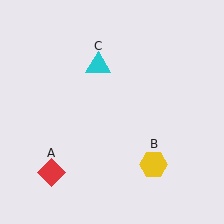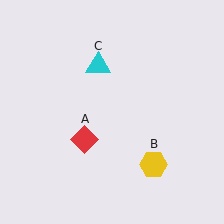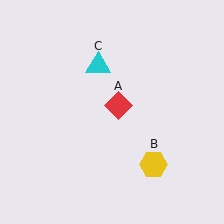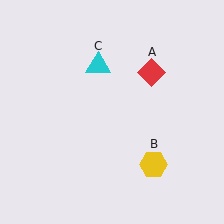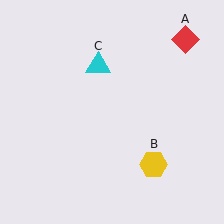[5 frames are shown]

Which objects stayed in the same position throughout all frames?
Yellow hexagon (object B) and cyan triangle (object C) remained stationary.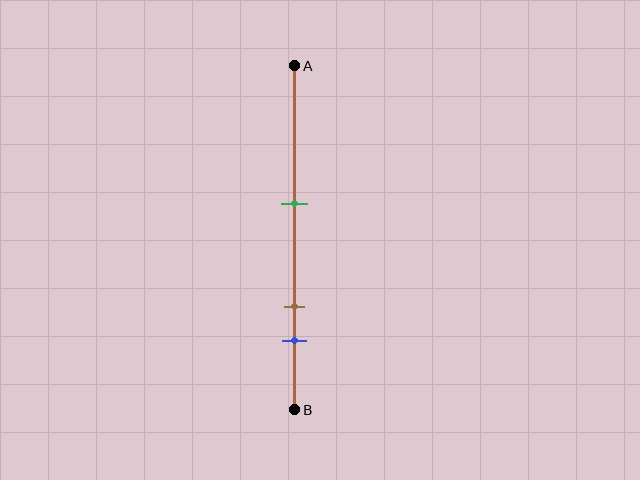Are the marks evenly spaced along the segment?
No, the marks are not evenly spaced.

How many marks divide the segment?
There are 3 marks dividing the segment.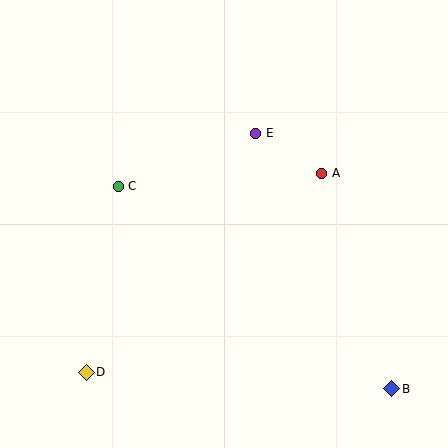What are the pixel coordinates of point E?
Point E is at (255, 133).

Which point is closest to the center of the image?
Point E at (255, 133) is closest to the center.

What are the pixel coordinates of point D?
Point D is at (86, 372).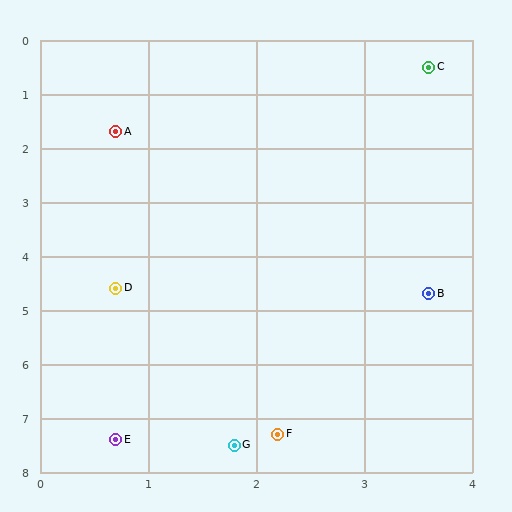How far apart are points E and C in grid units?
Points E and C are about 7.5 grid units apart.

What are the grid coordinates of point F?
Point F is at approximately (2.2, 7.3).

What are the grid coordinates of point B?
Point B is at approximately (3.6, 4.7).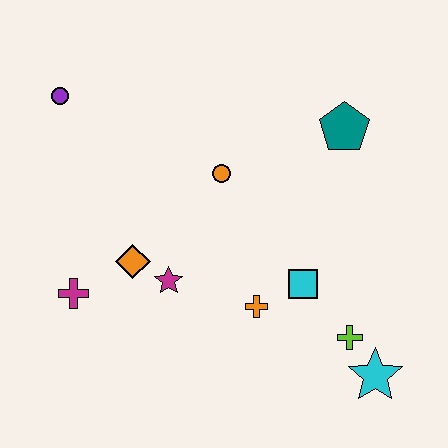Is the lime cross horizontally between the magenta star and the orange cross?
No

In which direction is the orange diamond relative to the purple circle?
The orange diamond is below the purple circle.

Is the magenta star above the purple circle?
No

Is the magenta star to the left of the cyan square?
Yes